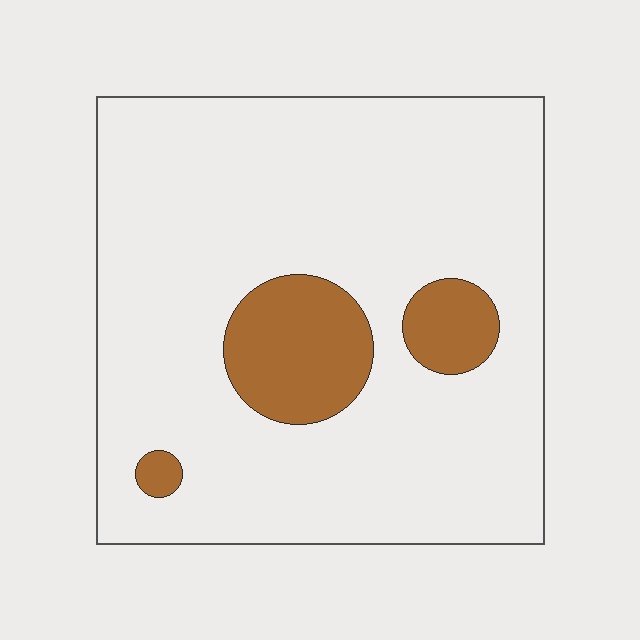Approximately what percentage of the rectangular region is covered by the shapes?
Approximately 15%.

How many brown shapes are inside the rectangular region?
3.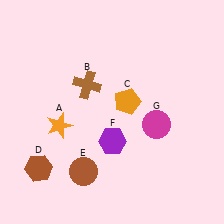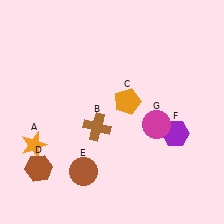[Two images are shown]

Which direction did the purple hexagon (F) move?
The purple hexagon (F) moved right.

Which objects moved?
The objects that moved are: the orange star (A), the brown cross (B), the purple hexagon (F).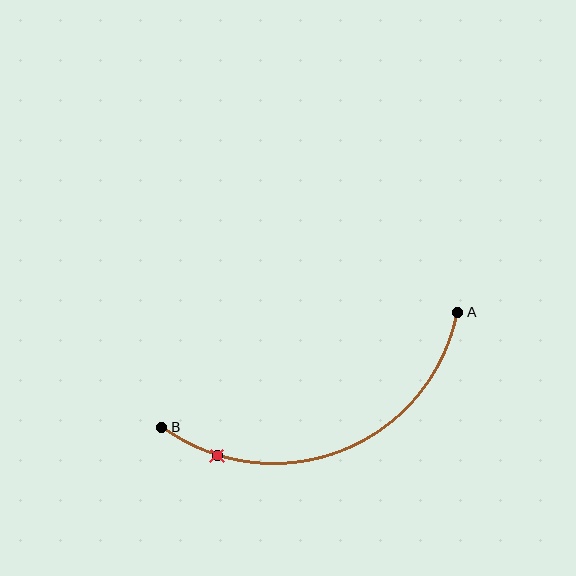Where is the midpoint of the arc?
The arc midpoint is the point on the curve farthest from the straight line joining A and B. It sits below that line.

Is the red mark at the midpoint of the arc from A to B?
No. The red mark lies on the arc but is closer to endpoint B. The arc midpoint would be at the point on the curve equidistant along the arc from both A and B.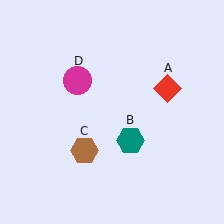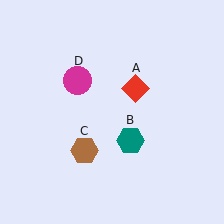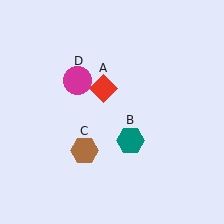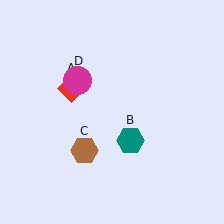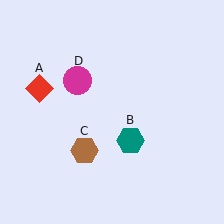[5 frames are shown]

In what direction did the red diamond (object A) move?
The red diamond (object A) moved left.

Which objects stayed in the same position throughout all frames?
Teal hexagon (object B) and brown hexagon (object C) and magenta circle (object D) remained stationary.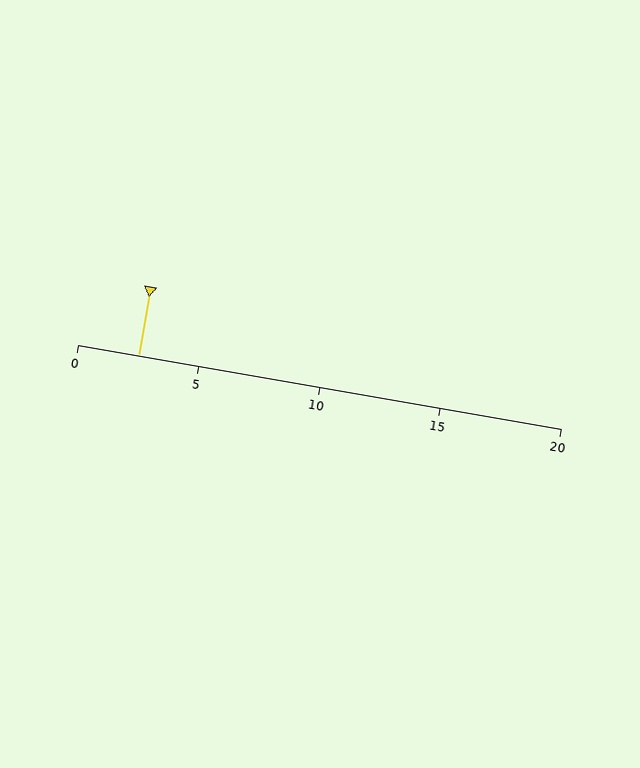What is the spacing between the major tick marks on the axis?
The major ticks are spaced 5 apart.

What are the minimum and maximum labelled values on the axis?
The axis runs from 0 to 20.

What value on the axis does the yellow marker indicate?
The marker indicates approximately 2.5.